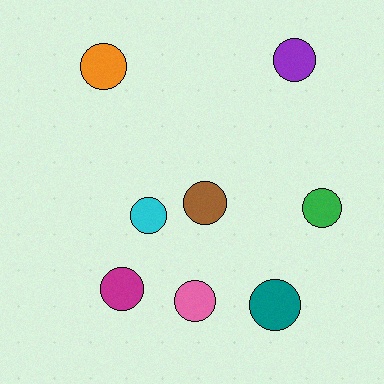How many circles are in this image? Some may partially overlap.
There are 8 circles.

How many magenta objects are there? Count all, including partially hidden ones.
There is 1 magenta object.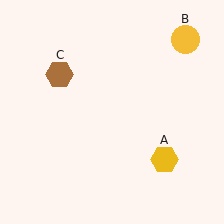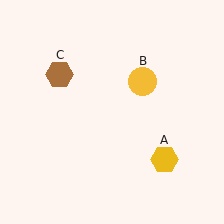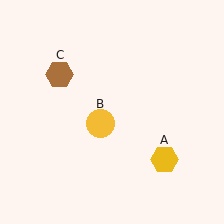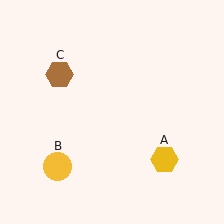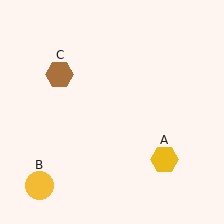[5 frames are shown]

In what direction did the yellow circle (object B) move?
The yellow circle (object B) moved down and to the left.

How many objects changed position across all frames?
1 object changed position: yellow circle (object B).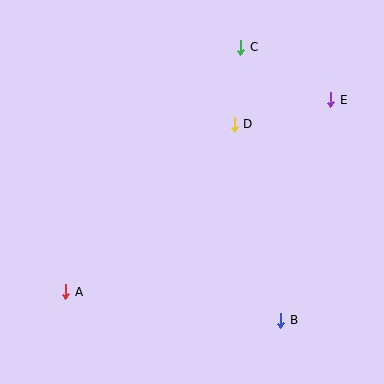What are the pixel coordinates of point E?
Point E is at (331, 100).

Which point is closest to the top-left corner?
Point C is closest to the top-left corner.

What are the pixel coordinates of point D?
Point D is at (234, 124).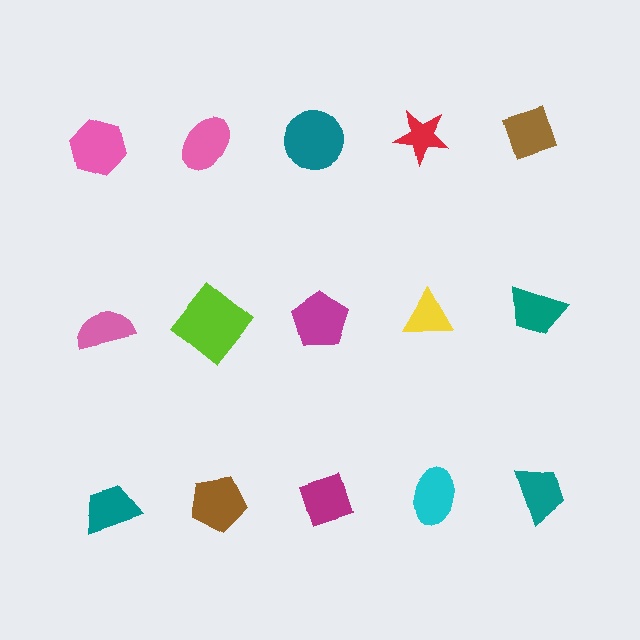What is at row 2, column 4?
A yellow triangle.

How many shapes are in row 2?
5 shapes.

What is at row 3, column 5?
A teal trapezoid.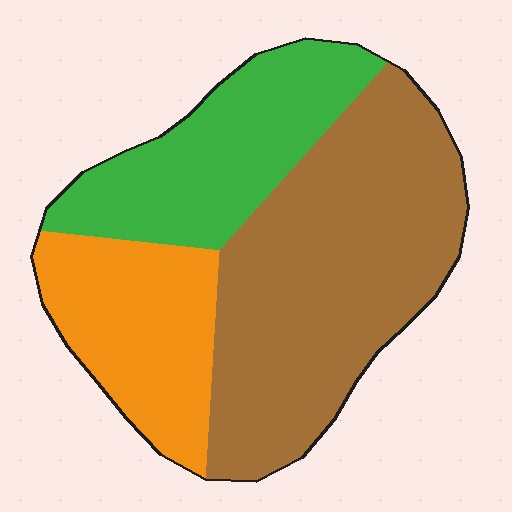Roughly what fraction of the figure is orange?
Orange covers about 25% of the figure.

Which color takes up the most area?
Brown, at roughly 50%.